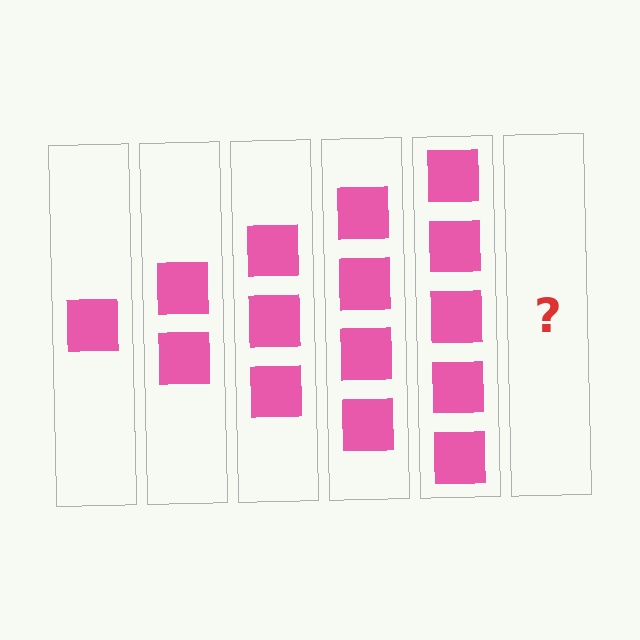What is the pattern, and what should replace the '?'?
The pattern is that each step adds one more square. The '?' should be 6 squares.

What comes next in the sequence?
The next element should be 6 squares.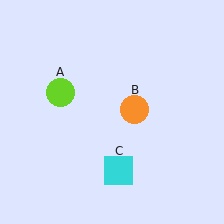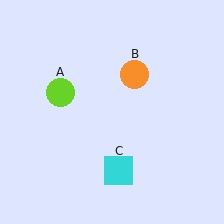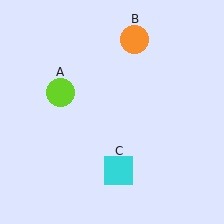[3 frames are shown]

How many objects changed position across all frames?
1 object changed position: orange circle (object B).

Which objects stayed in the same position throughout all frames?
Lime circle (object A) and cyan square (object C) remained stationary.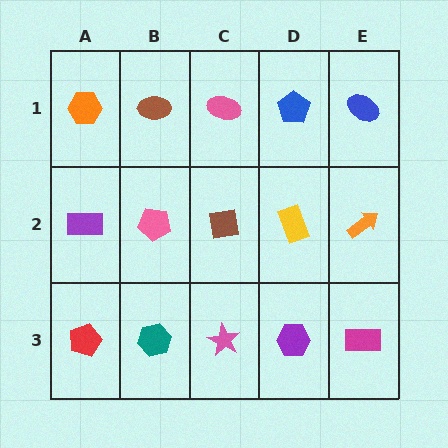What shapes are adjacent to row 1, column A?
A purple rectangle (row 2, column A), a brown ellipse (row 1, column B).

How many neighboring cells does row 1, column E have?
2.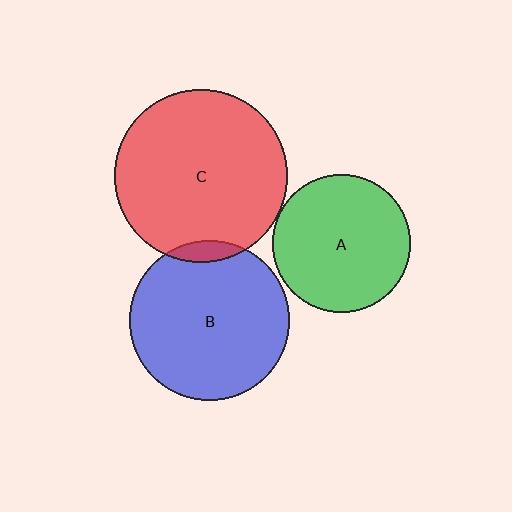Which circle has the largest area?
Circle C (red).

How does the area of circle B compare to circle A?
Approximately 1.3 times.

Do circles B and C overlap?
Yes.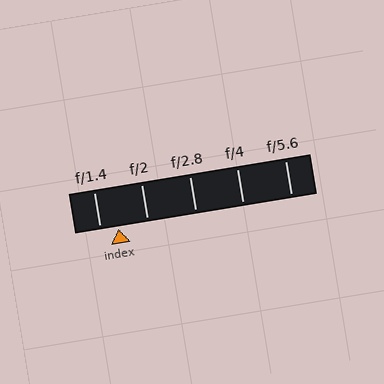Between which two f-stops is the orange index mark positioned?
The index mark is between f/1.4 and f/2.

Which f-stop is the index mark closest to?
The index mark is closest to f/1.4.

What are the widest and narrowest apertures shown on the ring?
The widest aperture shown is f/1.4 and the narrowest is f/5.6.